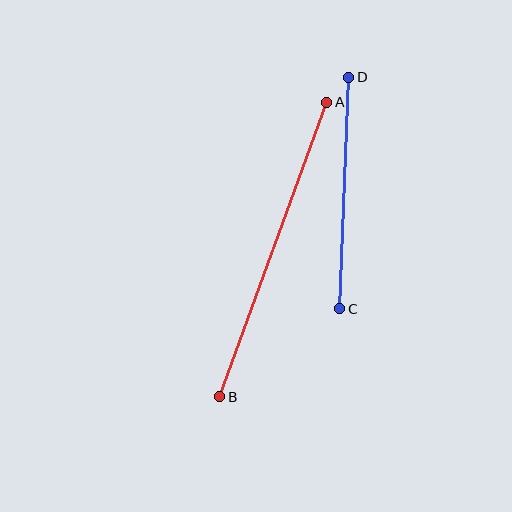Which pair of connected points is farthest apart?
Points A and B are farthest apart.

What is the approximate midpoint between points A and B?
The midpoint is at approximately (273, 249) pixels.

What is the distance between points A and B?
The distance is approximately 314 pixels.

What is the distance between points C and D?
The distance is approximately 232 pixels.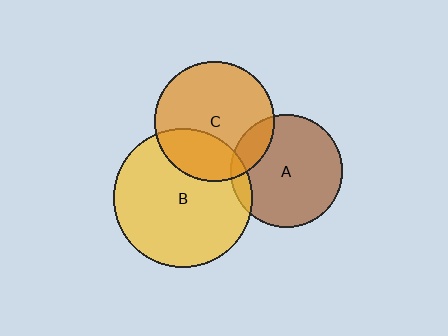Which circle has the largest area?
Circle B (yellow).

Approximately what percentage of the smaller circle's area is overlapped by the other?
Approximately 30%.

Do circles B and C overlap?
Yes.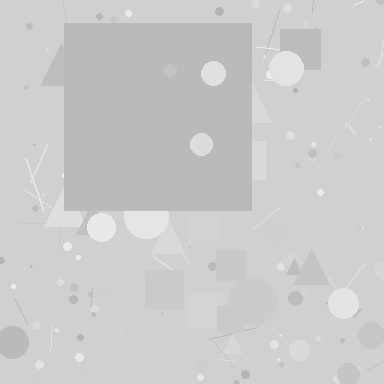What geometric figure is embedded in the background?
A square is embedded in the background.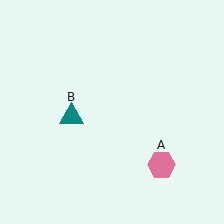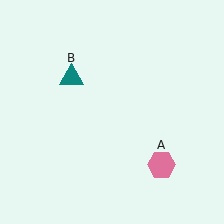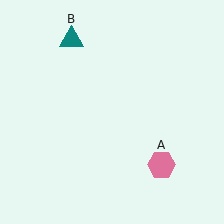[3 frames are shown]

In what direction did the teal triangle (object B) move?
The teal triangle (object B) moved up.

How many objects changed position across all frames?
1 object changed position: teal triangle (object B).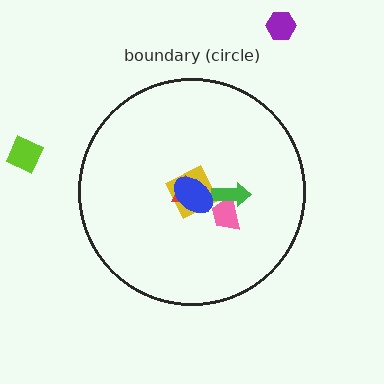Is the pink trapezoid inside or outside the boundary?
Inside.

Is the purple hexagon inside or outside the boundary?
Outside.